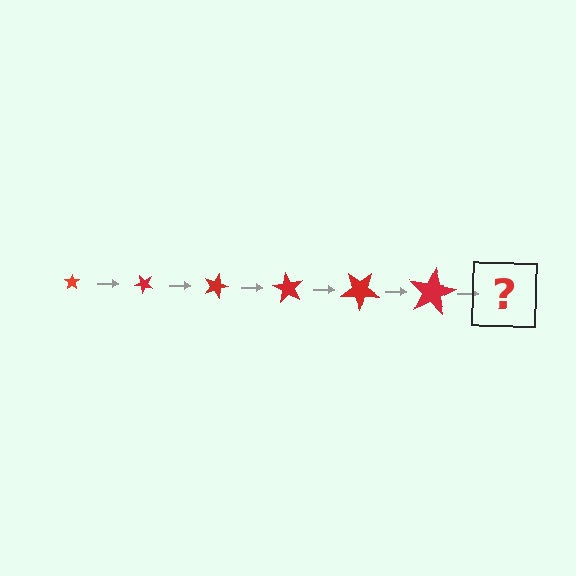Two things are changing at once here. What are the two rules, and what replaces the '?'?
The two rules are that the star grows larger each step and it rotates 45 degrees each step. The '?' should be a star, larger than the previous one and rotated 270 degrees from the start.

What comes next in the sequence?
The next element should be a star, larger than the previous one and rotated 270 degrees from the start.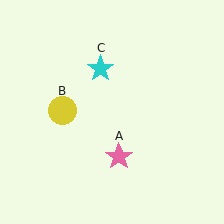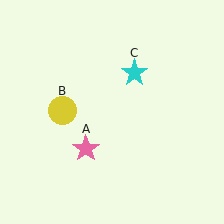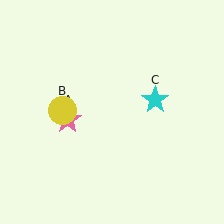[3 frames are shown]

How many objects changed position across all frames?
2 objects changed position: pink star (object A), cyan star (object C).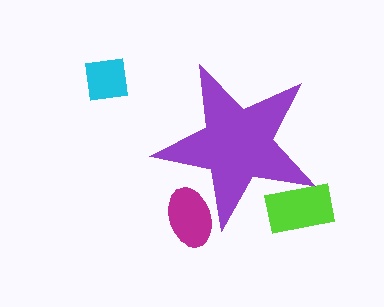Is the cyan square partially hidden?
No, the cyan square is fully visible.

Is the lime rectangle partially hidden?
Yes, the lime rectangle is partially hidden behind the purple star.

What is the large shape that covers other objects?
A purple star.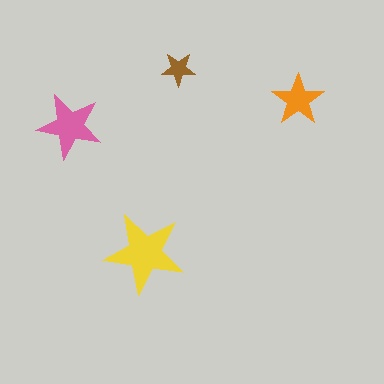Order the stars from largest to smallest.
the yellow one, the pink one, the orange one, the brown one.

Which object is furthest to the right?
The orange star is rightmost.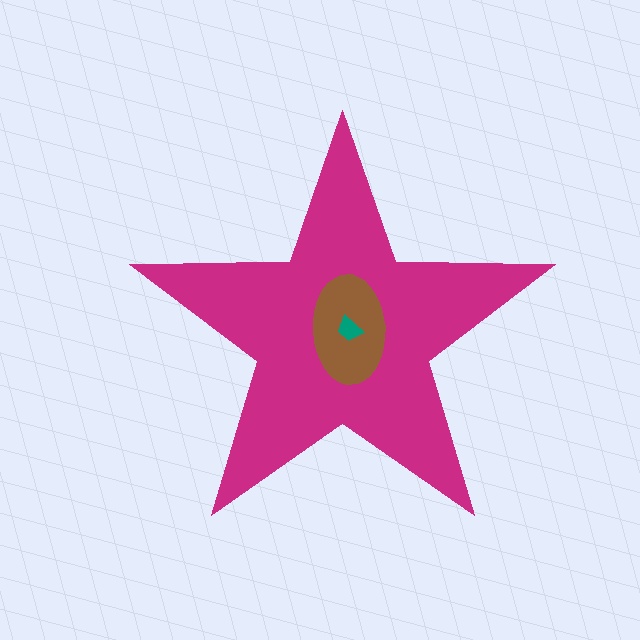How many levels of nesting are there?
3.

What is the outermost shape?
The magenta star.